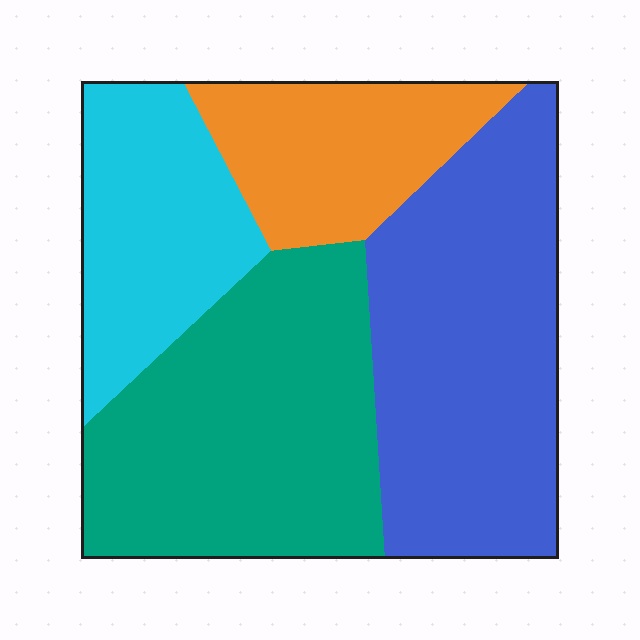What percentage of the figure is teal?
Teal takes up about one third (1/3) of the figure.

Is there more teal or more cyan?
Teal.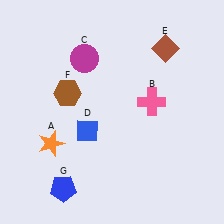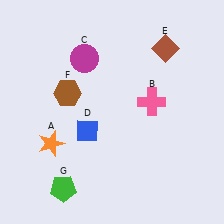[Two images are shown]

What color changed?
The pentagon (G) changed from blue in Image 1 to green in Image 2.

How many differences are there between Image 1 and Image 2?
There is 1 difference between the two images.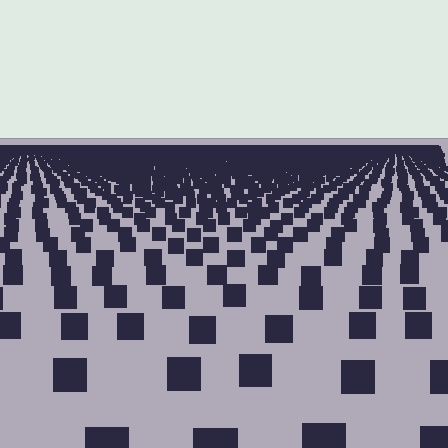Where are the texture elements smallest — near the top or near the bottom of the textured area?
Near the top.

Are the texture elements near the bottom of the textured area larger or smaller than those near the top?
Larger. Near the bottom, elements are closer to the viewer and appear at a bigger on-screen size.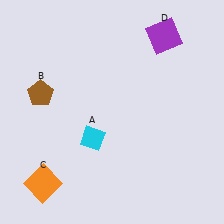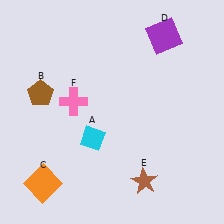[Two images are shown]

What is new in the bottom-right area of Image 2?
A brown star (E) was added in the bottom-right area of Image 2.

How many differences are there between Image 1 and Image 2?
There are 2 differences between the two images.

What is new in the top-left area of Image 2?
A pink cross (F) was added in the top-left area of Image 2.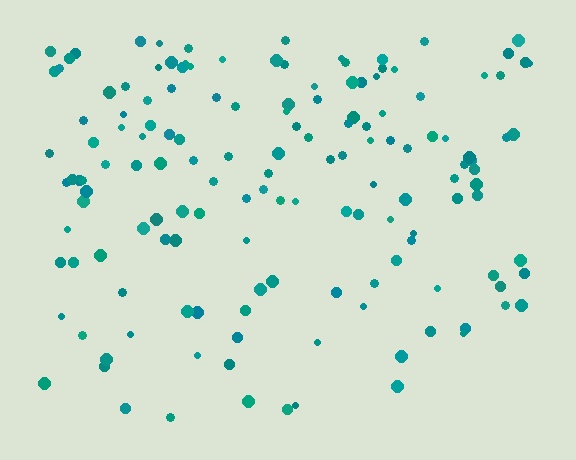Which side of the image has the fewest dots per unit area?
The bottom.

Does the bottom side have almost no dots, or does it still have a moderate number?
Still a moderate number, just noticeably fewer than the top.